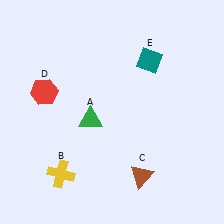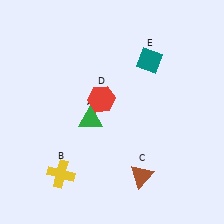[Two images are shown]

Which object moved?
The red hexagon (D) moved right.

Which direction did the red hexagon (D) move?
The red hexagon (D) moved right.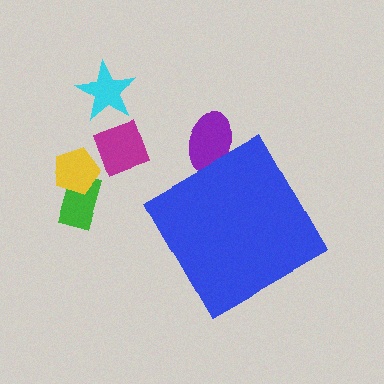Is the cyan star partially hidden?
No, the cyan star is fully visible.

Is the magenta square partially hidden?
No, the magenta square is fully visible.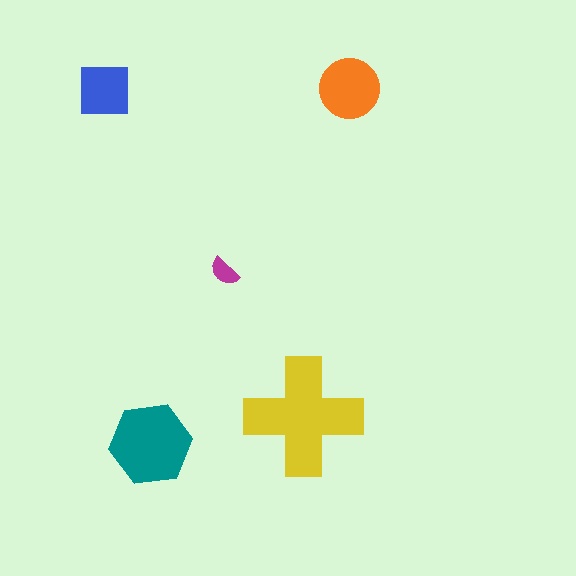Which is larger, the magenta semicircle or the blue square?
The blue square.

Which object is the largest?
The yellow cross.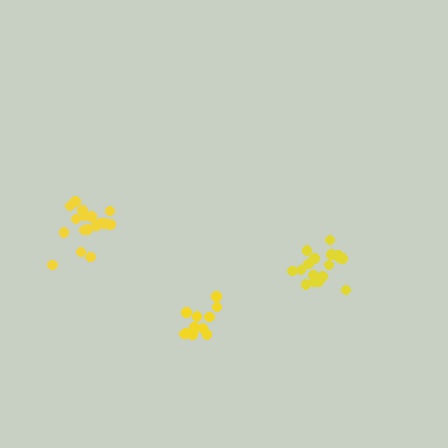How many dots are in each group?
Group 1: 17 dots, Group 2: 17 dots, Group 3: 11 dots (45 total).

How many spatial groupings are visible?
There are 3 spatial groupings.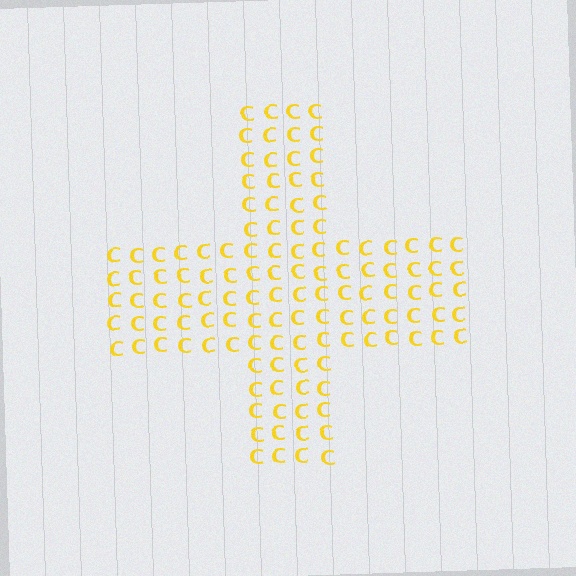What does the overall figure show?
The overall figure shows a cross.